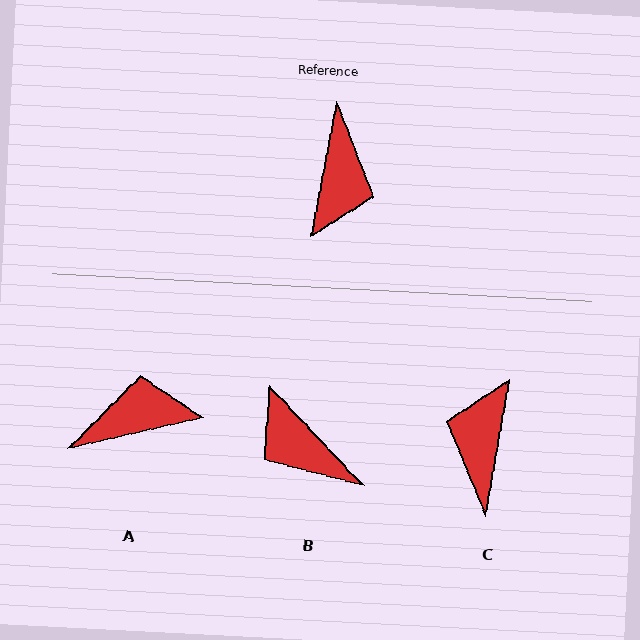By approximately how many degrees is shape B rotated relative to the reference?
Approximately 126 degrees clockwise.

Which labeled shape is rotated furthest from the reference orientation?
C, about 179 degrees away.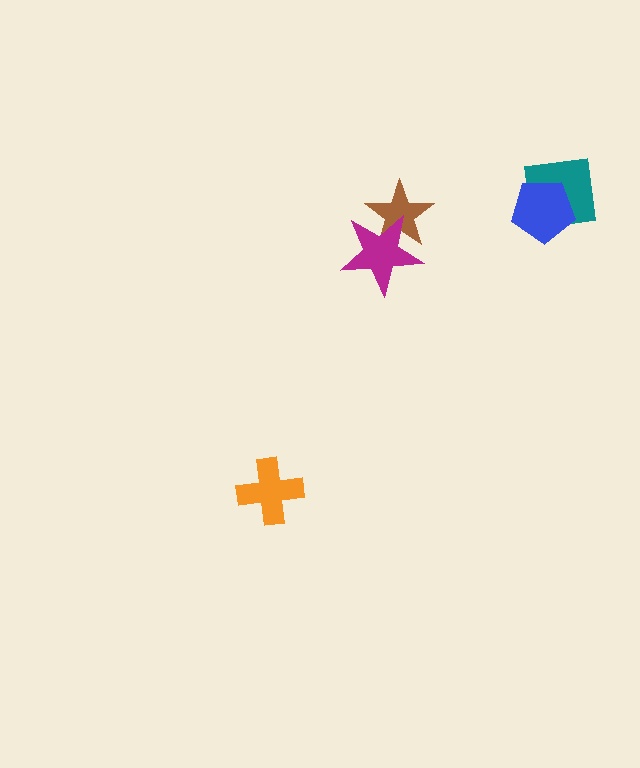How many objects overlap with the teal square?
1 object overlaps with the teal square.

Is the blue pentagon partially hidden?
No, no other shape covers it.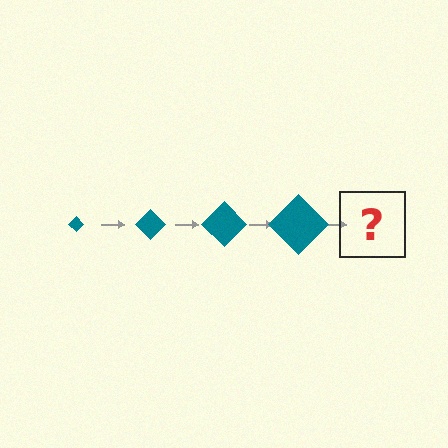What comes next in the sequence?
The next element should be a teal diamond, larger than the previous one.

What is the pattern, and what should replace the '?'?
The pattern is that the diamond gets progressively larger each step. The '?' should be a teal diamond, larger than the previous one.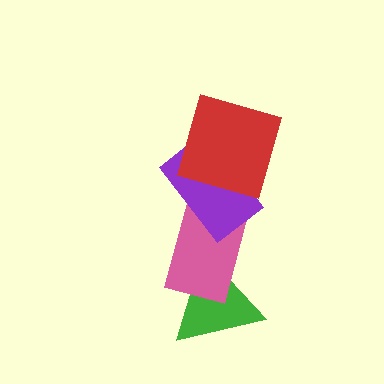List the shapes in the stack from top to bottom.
From top to bottom: the red square, the purple rectangle, the pink rectangle, the green triangle.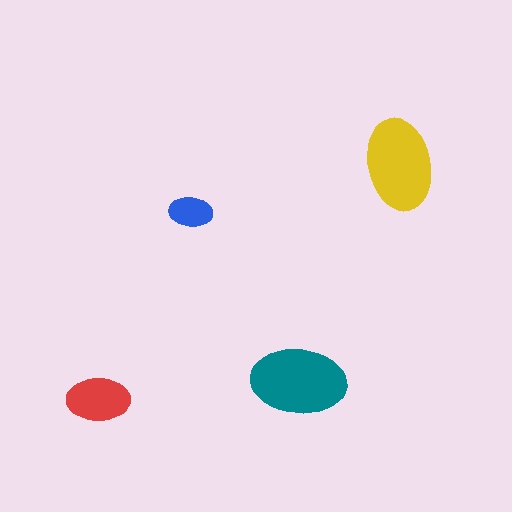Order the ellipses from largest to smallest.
the teal one, the yellow one, the red one, the blue one.